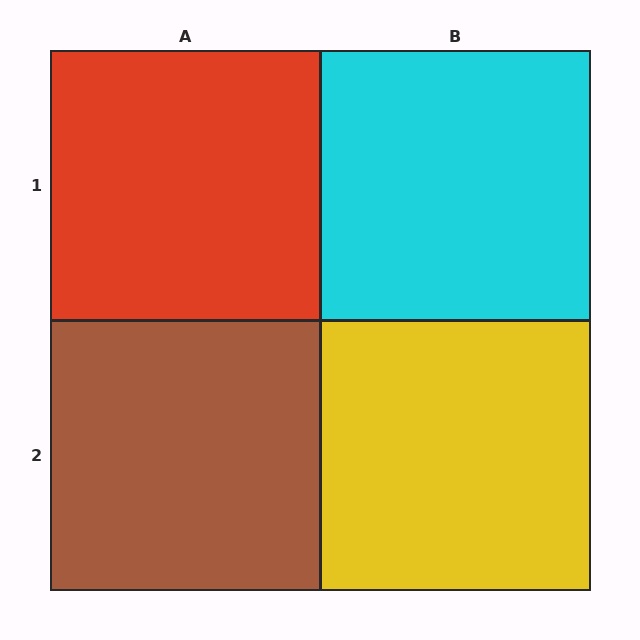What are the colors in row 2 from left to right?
Brown, yellow.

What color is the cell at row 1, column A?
Red.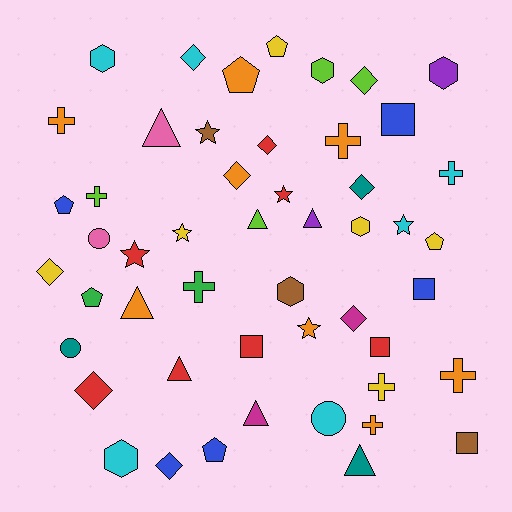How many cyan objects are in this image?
There are 6 cyan objects.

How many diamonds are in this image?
There are 9 diamonds.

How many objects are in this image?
There are 50 objects.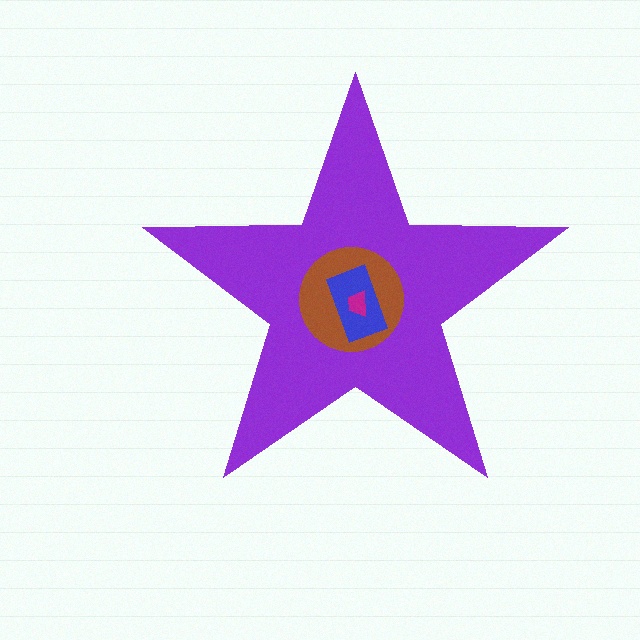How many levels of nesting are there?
4.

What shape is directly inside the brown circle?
The blue rectangle.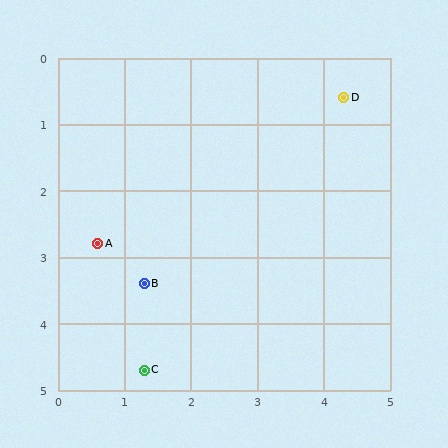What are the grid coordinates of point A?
Point A is at approximately (0.6, 2.8).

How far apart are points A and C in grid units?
Points A and C are about 2.0 grid units apart.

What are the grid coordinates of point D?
Point D is at approximately (4.3, 0.6).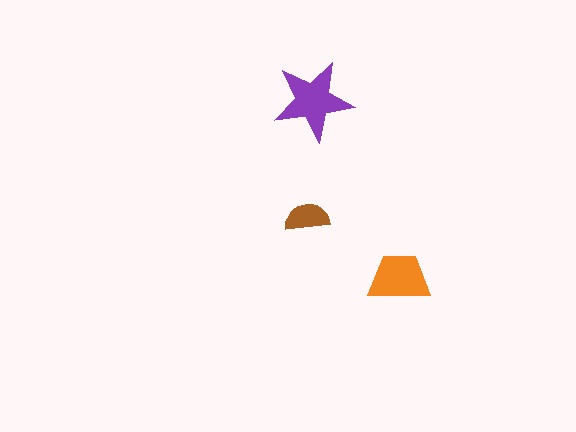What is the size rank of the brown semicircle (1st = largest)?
3rd.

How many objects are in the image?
There are 3 objects in the image.